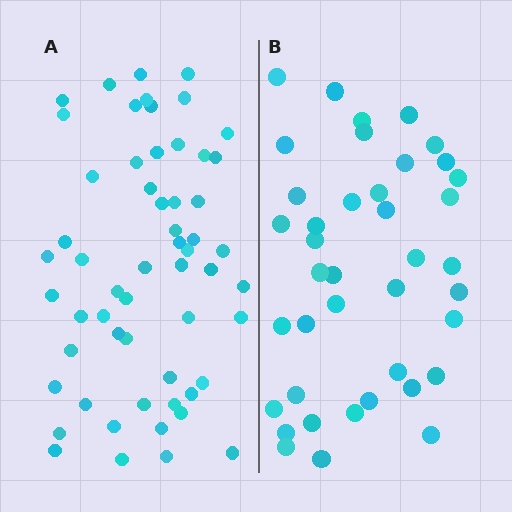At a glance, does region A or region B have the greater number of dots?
Region A (the left region) has more dots.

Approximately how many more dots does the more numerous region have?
Region A has approximately 15 more dots than region B.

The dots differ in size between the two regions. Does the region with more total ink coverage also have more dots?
No. Region B has more total ink coverage because its dots are larger, but region A actually contains more individual dots. Total area can be misleading — the number of items is what matters here.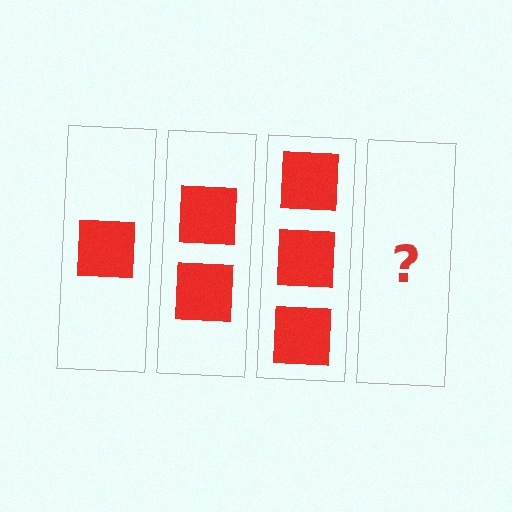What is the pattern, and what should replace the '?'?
The pattern is that each step adds one more square. The '?' should be 4 squares.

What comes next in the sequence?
The next element should be 4 squares.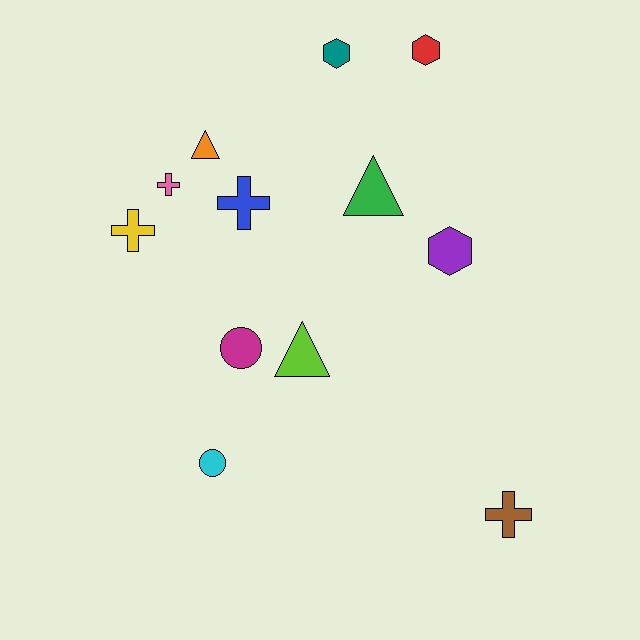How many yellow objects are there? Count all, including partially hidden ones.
There is 1 yellow object.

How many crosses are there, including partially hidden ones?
There are 4 crosses.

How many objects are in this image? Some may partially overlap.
There are 12 objects.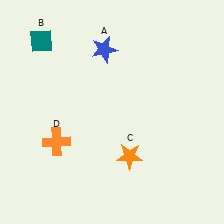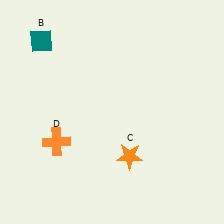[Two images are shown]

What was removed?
The blue star (A) was removed in Image 2.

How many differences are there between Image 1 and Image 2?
There is 1 difference between the two images.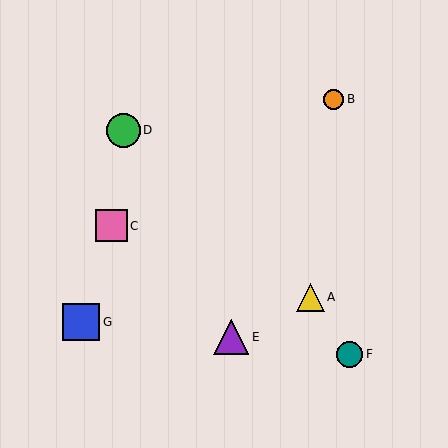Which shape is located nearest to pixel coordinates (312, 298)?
The yellow triangle (labeled A) at (311, 297) is nearest to that location.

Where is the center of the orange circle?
The center of the orange circle is at (334, 99).